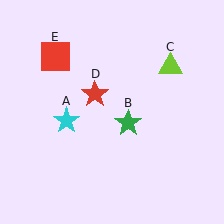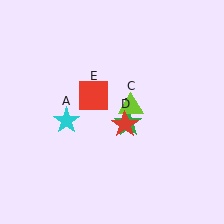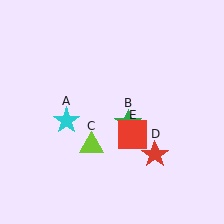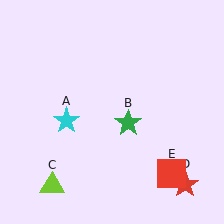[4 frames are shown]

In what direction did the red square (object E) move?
The red square (object E) moved down and to the right.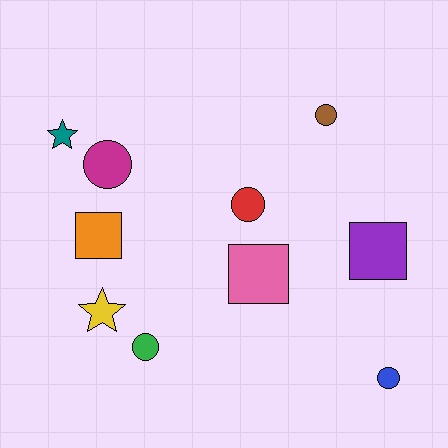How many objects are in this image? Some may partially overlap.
There are 10 objects.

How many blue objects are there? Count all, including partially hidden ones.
There is 1 blue object.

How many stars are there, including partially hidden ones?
There are 2 stars.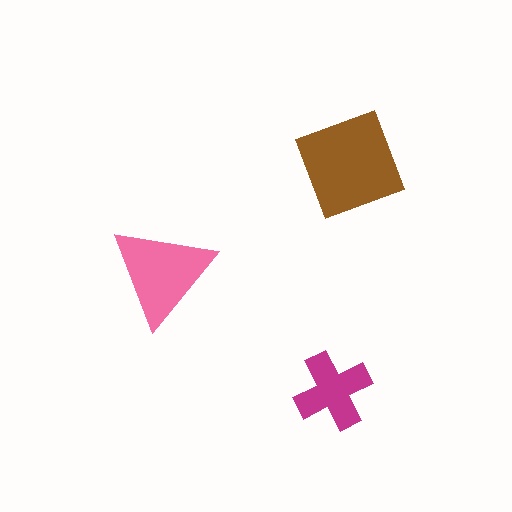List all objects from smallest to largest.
The magenta cross, the pink triangle, the brown diamond.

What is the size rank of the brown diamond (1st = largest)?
1st.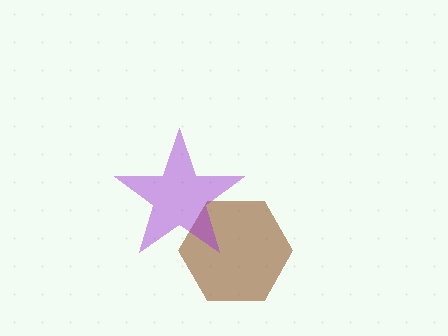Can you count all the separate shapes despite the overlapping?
Yes, there are 2 separate shapes.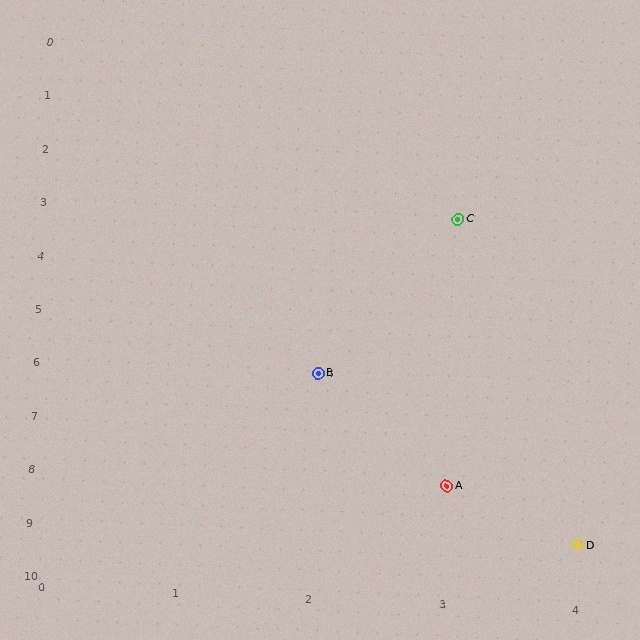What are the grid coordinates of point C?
Point C is at grid coordinates (3, 3).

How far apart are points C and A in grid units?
Points C and A are 5 rows apart.